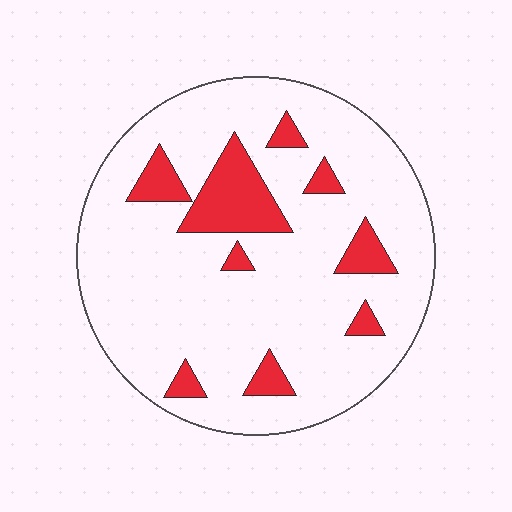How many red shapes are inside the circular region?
9.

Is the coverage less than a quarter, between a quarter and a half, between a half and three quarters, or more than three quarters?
Less than a quarter.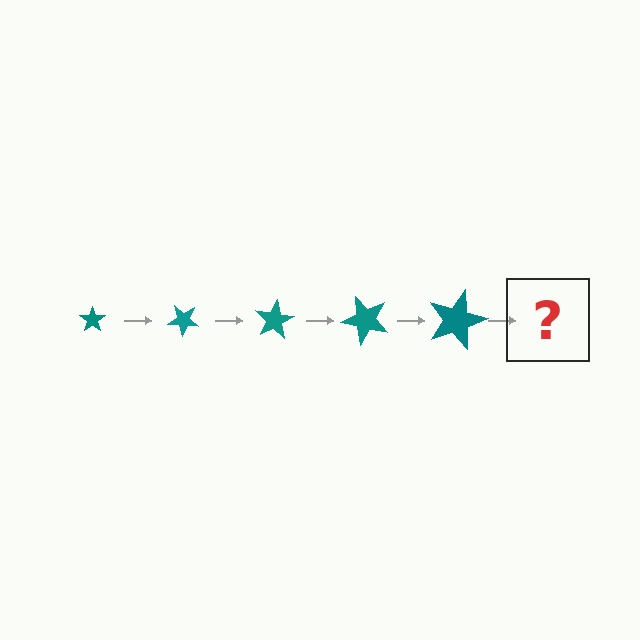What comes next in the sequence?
The next element should be a star, larger than the previous one and rotated 200 degrees from the start.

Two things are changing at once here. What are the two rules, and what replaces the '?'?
The two rules are that the star grows larger each step and it rotates 40 degrees each step. The '?' should be a star, larger than the previous one and rotated 200 degrees from the start.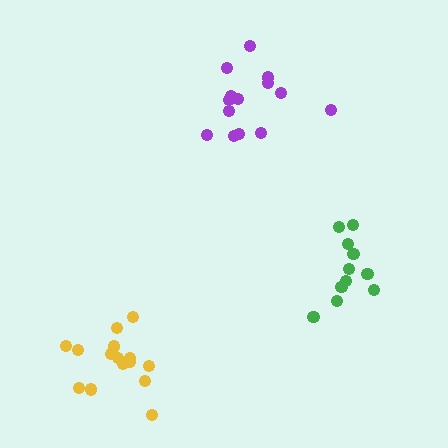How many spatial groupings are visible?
There are 3 spatial groupings.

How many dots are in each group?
Group 1: 15 dots, Group 2: 11 dots, Group 3: 14 dots (40 total).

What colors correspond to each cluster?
The clusters are colored: yellow, green, purple.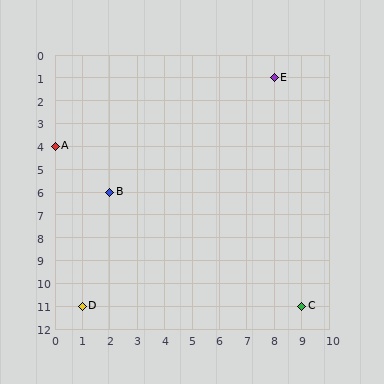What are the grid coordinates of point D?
Point D is at grid coordinates (1, 11).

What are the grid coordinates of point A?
Point A is at grid coordinates (0, 4).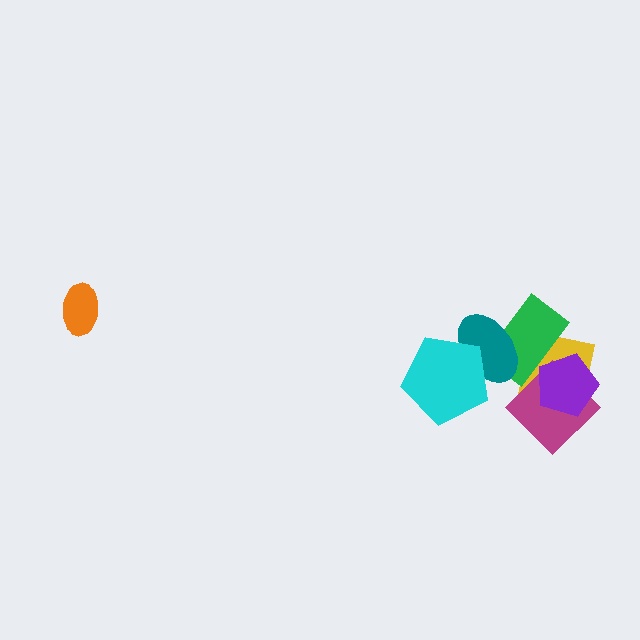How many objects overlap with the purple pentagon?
3 objects overlap with the purple pentagon.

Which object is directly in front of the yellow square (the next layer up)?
The green rectangle is directly in front of the yellow square.